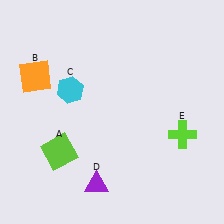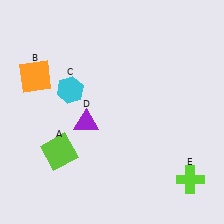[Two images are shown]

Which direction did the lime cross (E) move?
The lime cross (E) moved down.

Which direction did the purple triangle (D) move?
The purple triangle (D) moved up.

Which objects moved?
The objects that moved are: the purple triangle (D), the lime cross (E).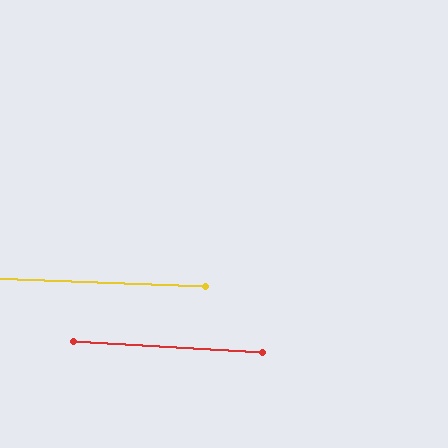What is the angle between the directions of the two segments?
Approximately 1 degree.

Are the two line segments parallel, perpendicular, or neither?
Parallel — their directions differ by only 1.2°.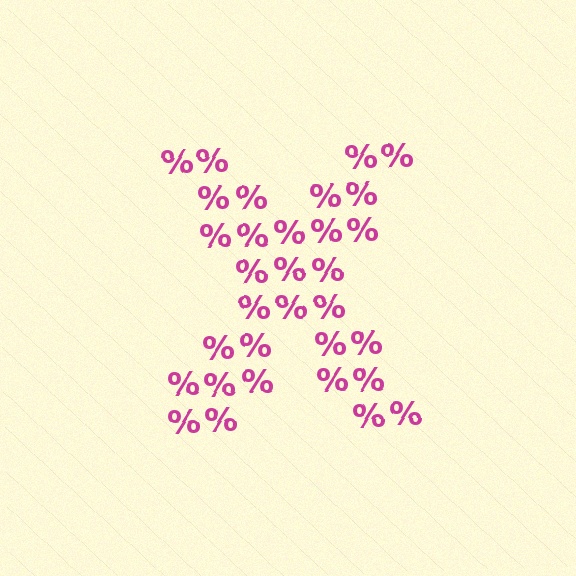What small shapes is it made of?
It is made of small percent signs.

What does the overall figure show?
The overall figure shows the letter X.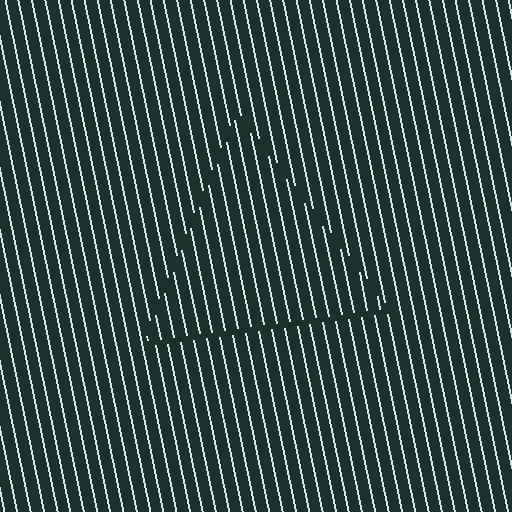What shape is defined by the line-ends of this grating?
An illusory triangle. The interior of the shape contains the same grating, shifted by half a period — the contour is defined by the phase discontinuity where line-ends from the inner and outer gratings abut.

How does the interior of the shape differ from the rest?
The interior of the shape contains the same grating, shifted by half a period — the contour is defined by the phase discontinuity where line-ends from the inner and outer gratings abut.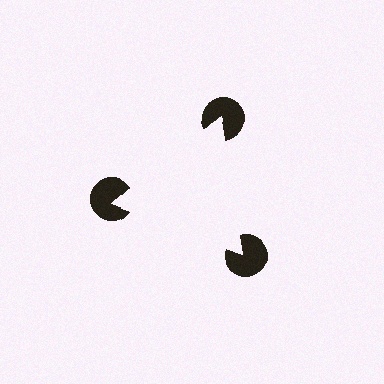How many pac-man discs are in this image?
There are 3 — one at each vertex of the illusory triangle.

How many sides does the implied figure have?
3 sides.